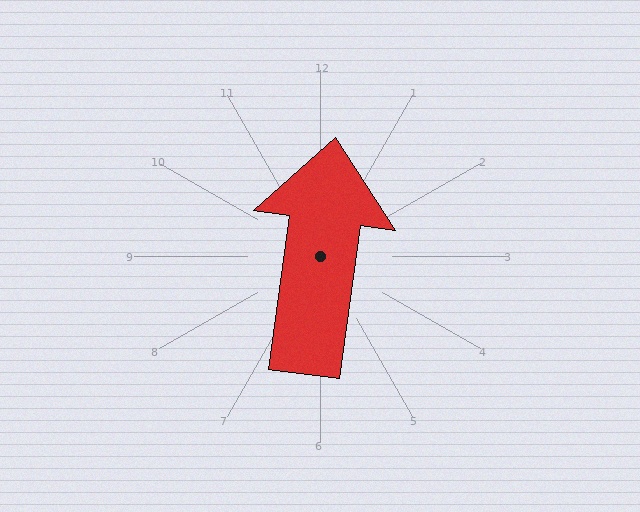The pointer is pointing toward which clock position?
Roughly 12 o'clock.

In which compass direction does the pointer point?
North.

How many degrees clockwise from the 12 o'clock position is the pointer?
Approximately 8 degrees.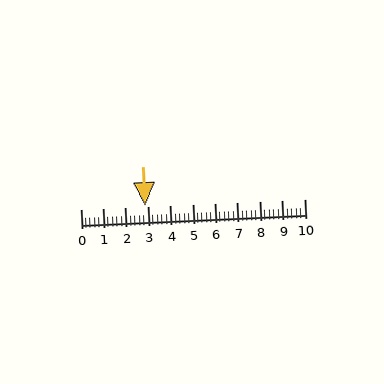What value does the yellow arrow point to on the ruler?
The yellow arrow points to approximately 2.9.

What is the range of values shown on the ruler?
The ruler shows values from 0 to 10.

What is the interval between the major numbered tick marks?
The major tick marks are spaced 1 units apart.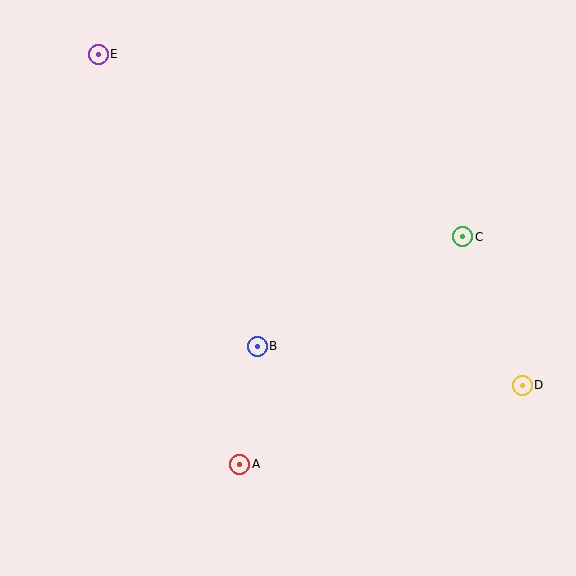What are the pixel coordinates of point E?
Point E is at (98, 54).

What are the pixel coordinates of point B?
Point B is at (257, 346).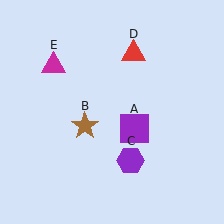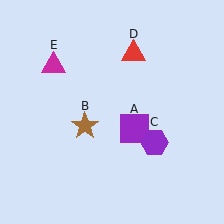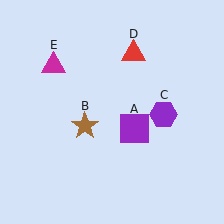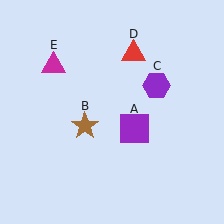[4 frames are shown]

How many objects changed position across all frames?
1 object changed position: purple hexagon (object C).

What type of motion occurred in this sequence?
The purple hexagon (object C) rotated counterclockwise around the center of the scene.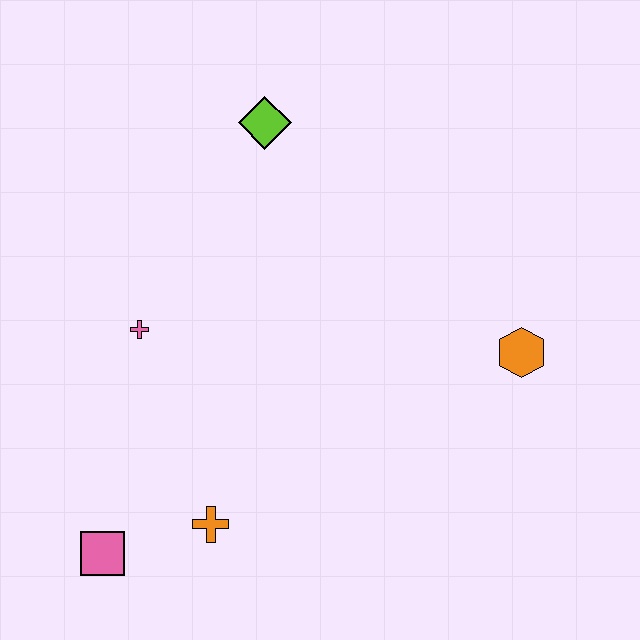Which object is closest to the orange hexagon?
The lime diamond is closest to the orange hexagon.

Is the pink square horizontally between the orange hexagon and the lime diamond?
No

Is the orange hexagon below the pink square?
No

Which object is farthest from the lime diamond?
The pink square is farthest from the lime diamond.